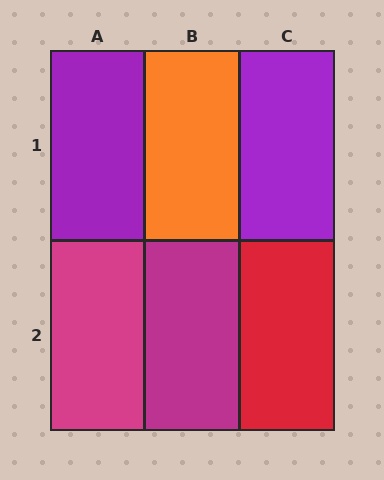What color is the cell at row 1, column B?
Orange.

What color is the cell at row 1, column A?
Purple.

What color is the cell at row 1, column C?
Purple.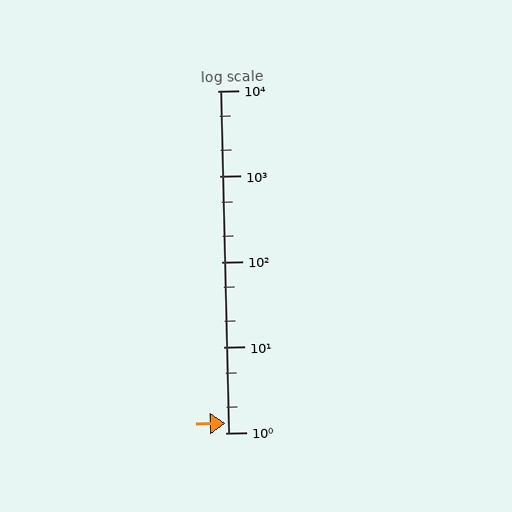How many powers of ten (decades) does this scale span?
The scale spans 4 decades, from 1 to 10000.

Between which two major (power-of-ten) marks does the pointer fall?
The pointer is between 1 and 10.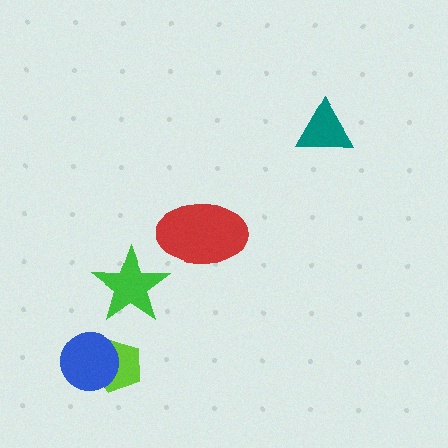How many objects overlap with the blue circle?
1 object overlaps with the blue circle.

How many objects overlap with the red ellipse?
0 objects overlap with the red ellipse.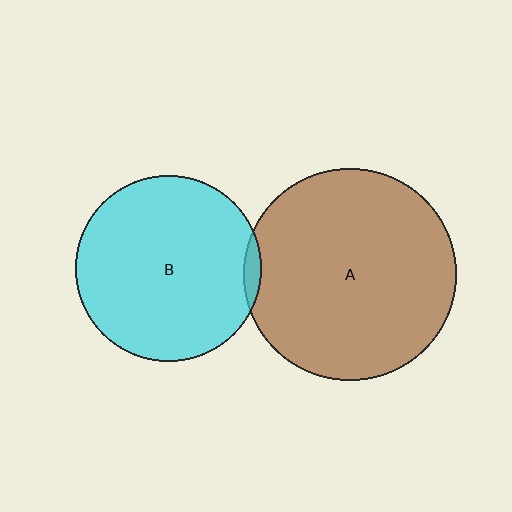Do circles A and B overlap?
Yes.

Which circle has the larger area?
Circle A (brown).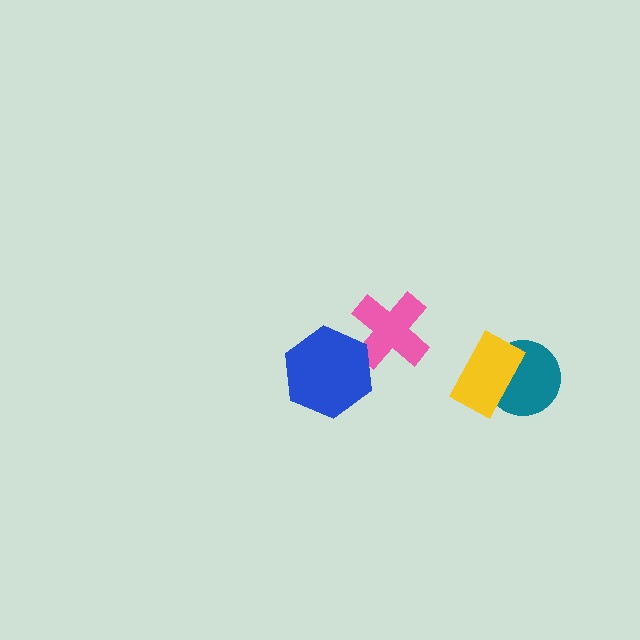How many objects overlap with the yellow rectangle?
1 object overlaps with the yellow rectangle.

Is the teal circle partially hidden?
Yes, it is partially covered by another shape.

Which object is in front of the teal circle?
The yellow rectangle is in front of the teal circle.